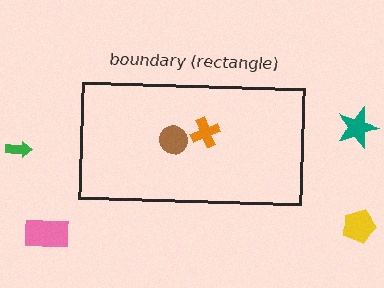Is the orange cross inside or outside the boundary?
Inside.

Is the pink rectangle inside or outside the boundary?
Outside.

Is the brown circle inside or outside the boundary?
Inside.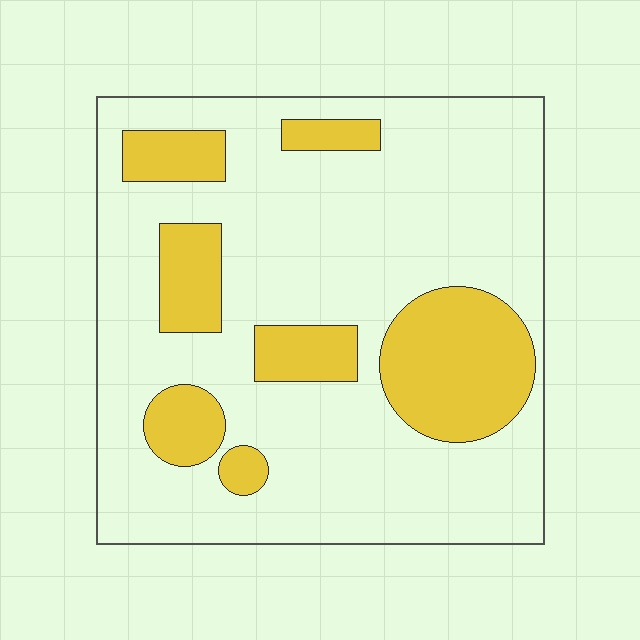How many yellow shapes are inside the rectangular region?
7.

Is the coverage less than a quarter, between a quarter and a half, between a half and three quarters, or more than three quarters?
Less than a quarter.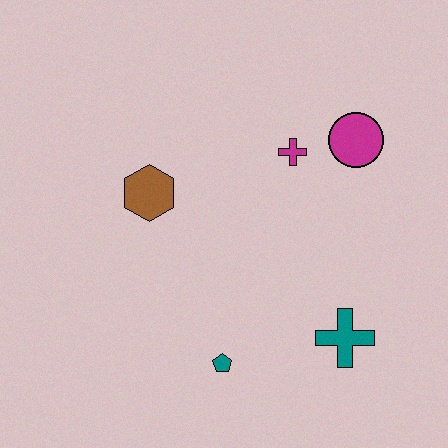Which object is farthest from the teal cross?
The brown hexagon is farthest from the teal cross.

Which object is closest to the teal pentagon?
The teal cross is closest to the teal pentagon.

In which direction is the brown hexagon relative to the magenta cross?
The brown hexagon is to the left of the magenta cross.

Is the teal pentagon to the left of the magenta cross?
Yes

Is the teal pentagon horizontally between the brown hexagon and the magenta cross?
Yes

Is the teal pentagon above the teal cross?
No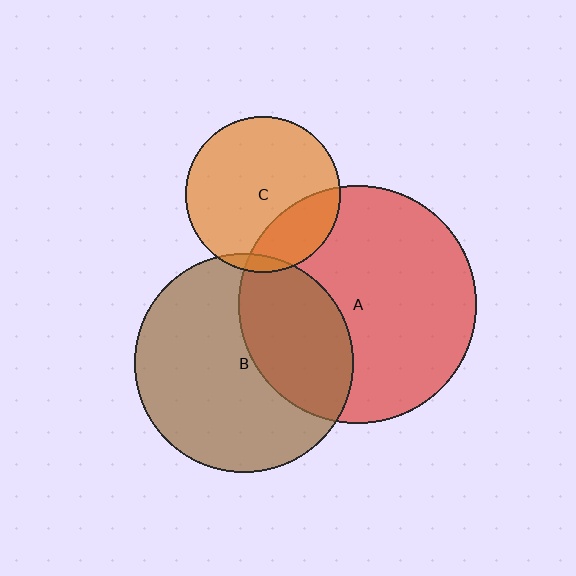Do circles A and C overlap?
Yes.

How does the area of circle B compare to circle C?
Approximately 2.0 times.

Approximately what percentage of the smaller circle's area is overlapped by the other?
Approximately 25%.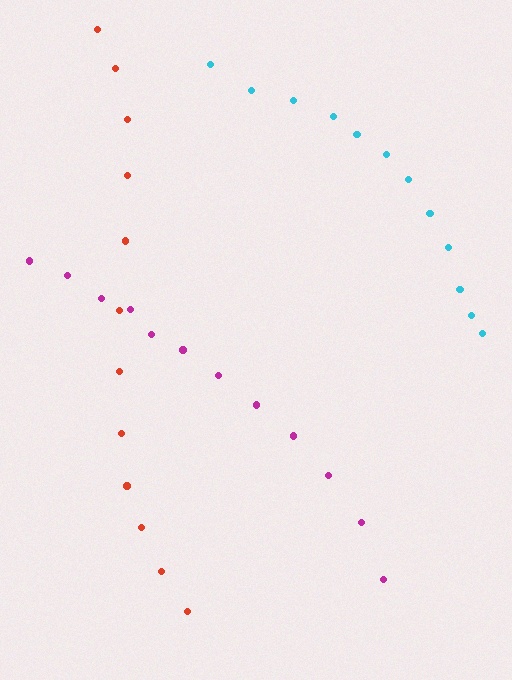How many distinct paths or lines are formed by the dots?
There are 3 distinct paths.